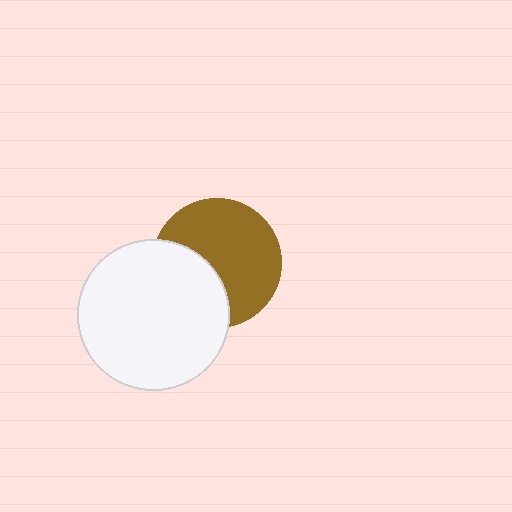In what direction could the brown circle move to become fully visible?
The brown circle could move toward the upper-right. That would shift it out from behind the white circle entirely.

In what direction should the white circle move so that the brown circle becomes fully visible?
The white circle should move toward the lower-left. That is the shortest direction to clear the overlap and leave the brown circle fully visible.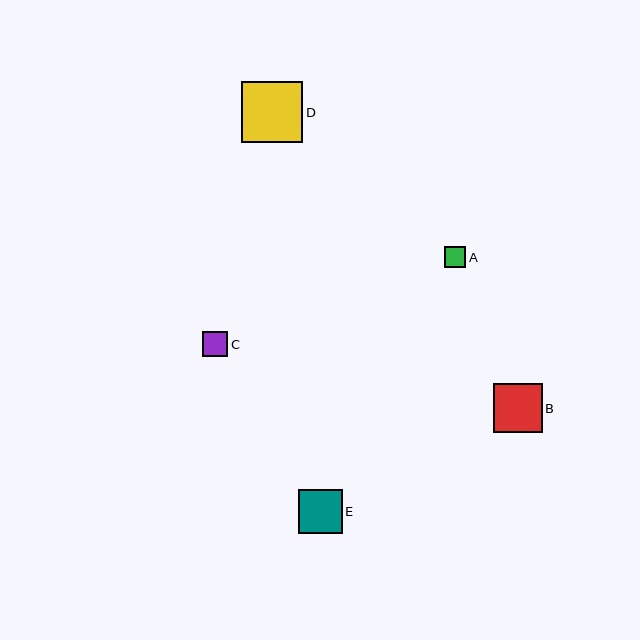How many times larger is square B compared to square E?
Square B is approximately 1.1 times the size of square E.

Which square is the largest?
Square D is the largest with a size of approximately 61 pixels.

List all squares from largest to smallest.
From largest to smallest: D, B, E, C, A.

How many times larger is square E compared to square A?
Square E is approximately 2.1 times the size of square A.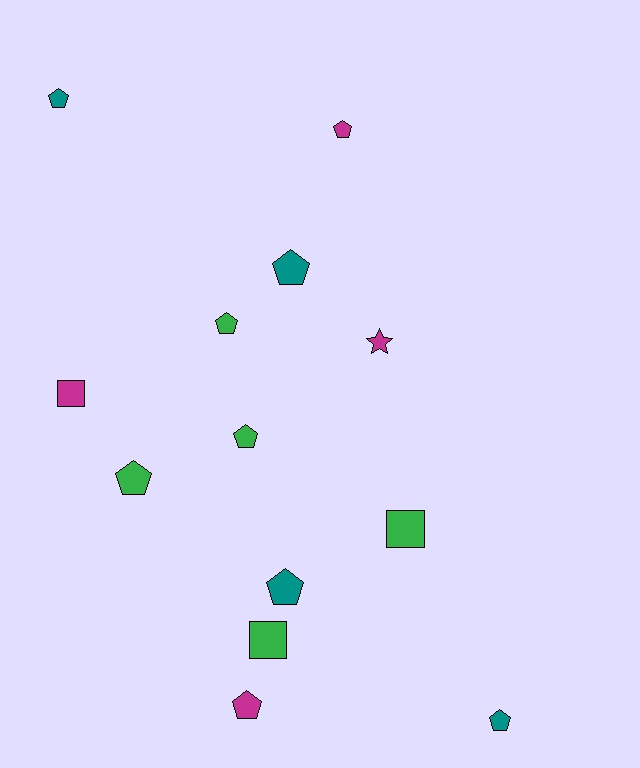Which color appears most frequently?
Green, with 5 objects.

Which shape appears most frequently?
Pentagon, with 9 objects.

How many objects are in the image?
There are 13 objects.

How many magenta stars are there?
There is 1 magenta star.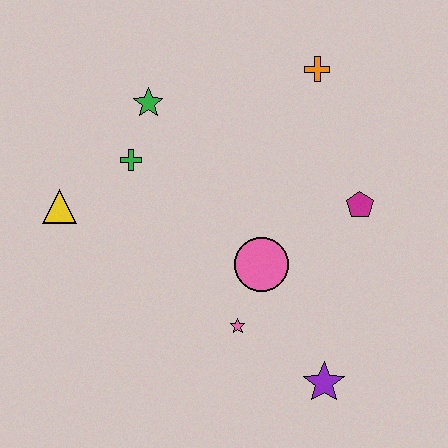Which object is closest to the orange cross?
The magenta pentagon is closest to the orange cross.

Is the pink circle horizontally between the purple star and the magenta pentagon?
No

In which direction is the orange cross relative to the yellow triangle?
The orange cross is to the right of the yellow triangle.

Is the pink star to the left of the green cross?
No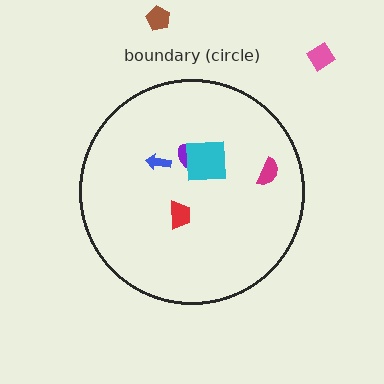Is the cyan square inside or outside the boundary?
Inside.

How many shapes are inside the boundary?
5 inside, 2 outside.